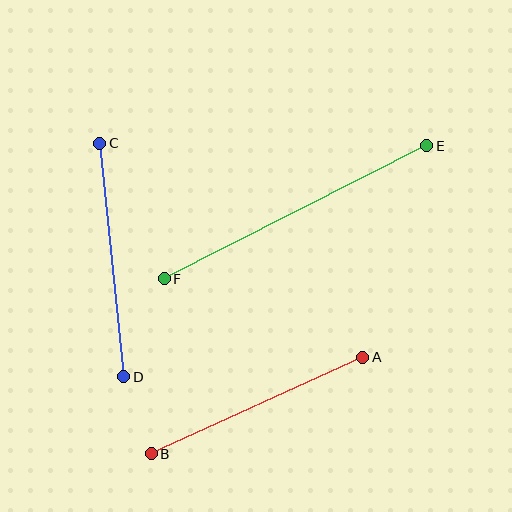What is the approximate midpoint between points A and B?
The midpoint is at approximately (257, 405) pixels.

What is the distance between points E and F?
The distance is approximately 295 pixels.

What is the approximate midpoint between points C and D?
The midpoint is at approximately (112, 260) pixels.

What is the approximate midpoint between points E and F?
The midpoint is at approximately (296, 212) pixels.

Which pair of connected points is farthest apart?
Points E and F are farthest apart.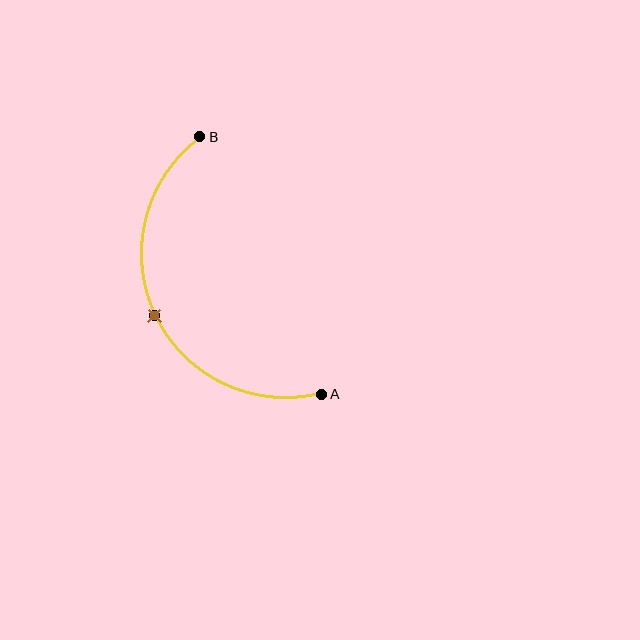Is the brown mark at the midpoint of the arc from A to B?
Yes. The brown mark lies on the arc at equal arc-length from both A and B — it is the arc midpoint.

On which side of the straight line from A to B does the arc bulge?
The arc bulges to the left of the straight line connecting A and B.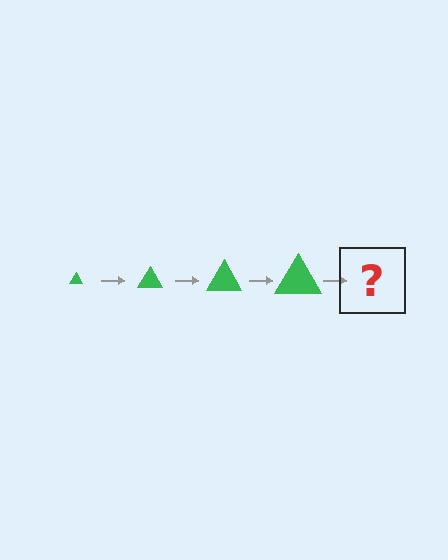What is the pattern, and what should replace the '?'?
The pattern is that the triangle gets progressively larger each step. The '?' should be a green triangle, larger than the previous one.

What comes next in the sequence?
The next element should be a green triangle, larger than the previous one.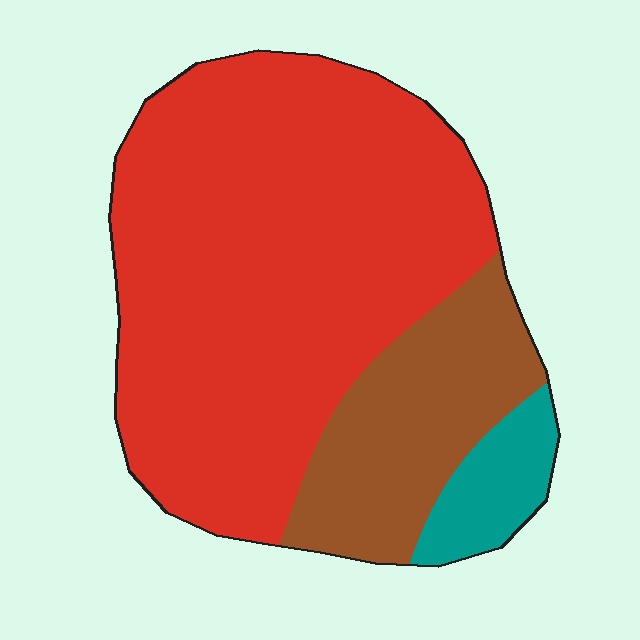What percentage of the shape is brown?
Brown covers roughly 20% of the shape.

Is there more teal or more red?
Red.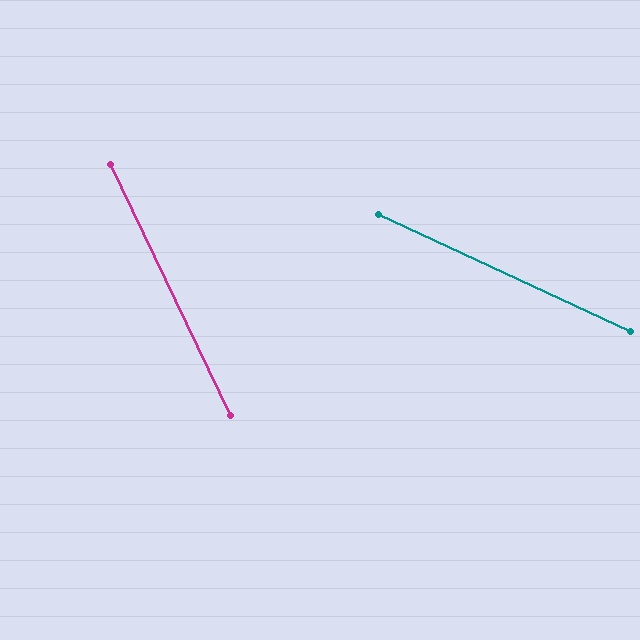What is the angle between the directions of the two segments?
Approximately 40 degrees.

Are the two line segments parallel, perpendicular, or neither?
Neither parallel nor perpendicular — they differ by about 40°.